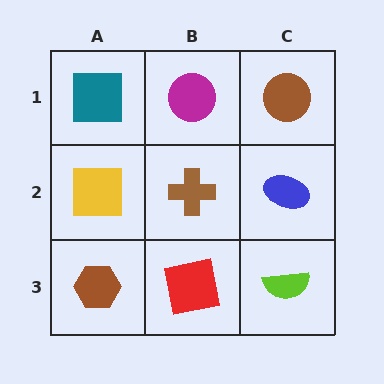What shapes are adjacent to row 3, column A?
A yellow square (row 2, column A), a red square (row 3, column B).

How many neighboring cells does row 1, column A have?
2.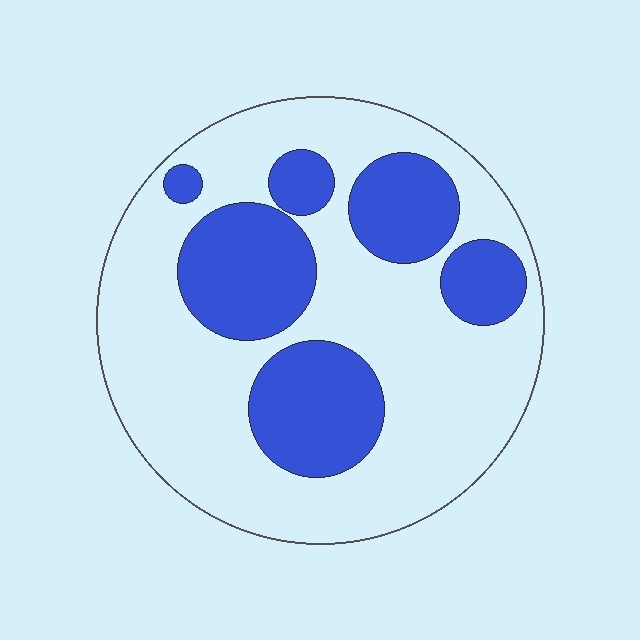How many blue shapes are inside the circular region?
6.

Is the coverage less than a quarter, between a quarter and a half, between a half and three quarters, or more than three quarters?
Between a quarter and a half.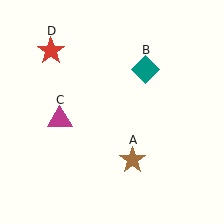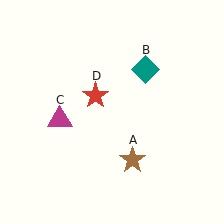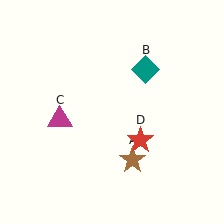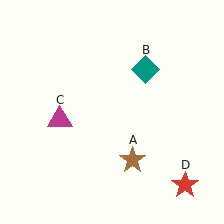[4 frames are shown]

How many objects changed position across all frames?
1 object changed position: red star (object D).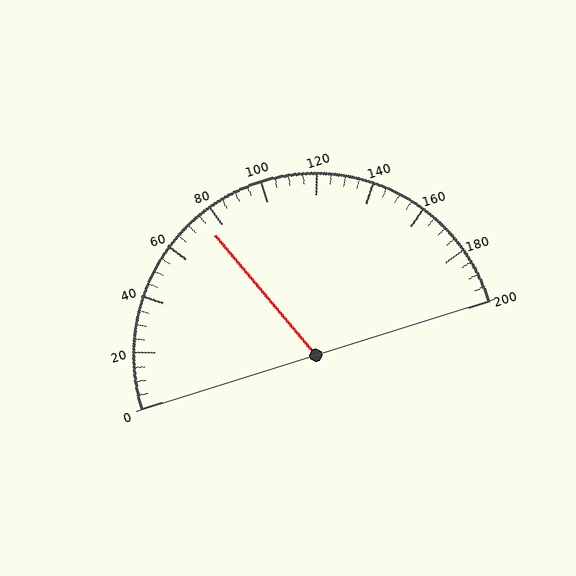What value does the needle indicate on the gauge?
The needle indicates approximately 75.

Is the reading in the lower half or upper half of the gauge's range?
The reading is in the lower half of the range (0 to 200).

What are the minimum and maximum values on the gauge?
The gauge ranges from 0 to 200.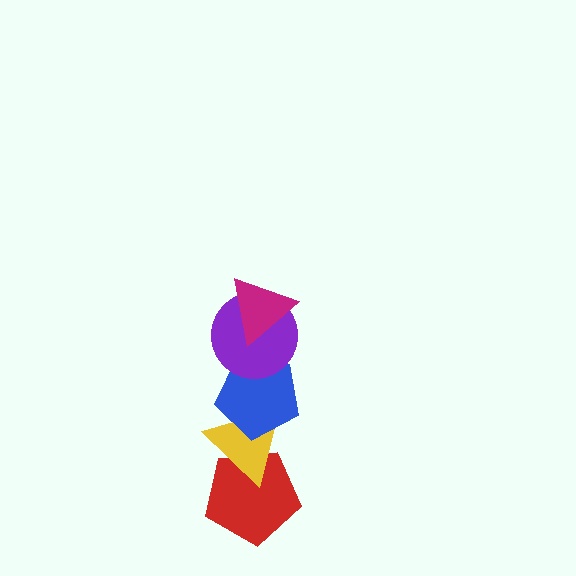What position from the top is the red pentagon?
The red pentagon is 5th from the top.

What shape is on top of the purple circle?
The magenta triangle is on top of the purple circle.